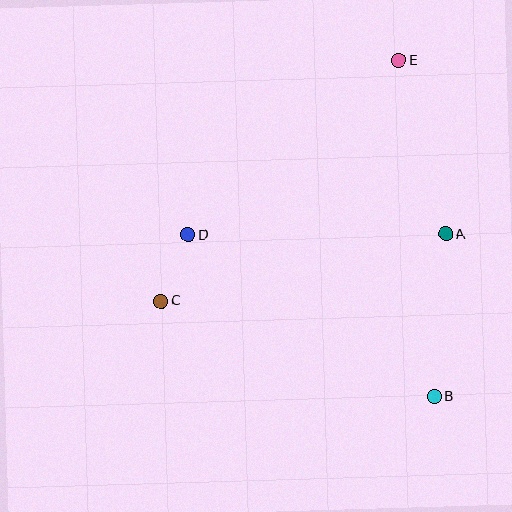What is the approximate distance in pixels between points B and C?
The distance between B and C is approximately 290 pixels.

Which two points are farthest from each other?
Points C and E are farthest from each other.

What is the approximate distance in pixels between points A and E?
The distance between A and E is approximately 180 pixels.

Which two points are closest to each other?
Points C and D are closest to each other.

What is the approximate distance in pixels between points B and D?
The distance between B and D is approximately 295 pixels.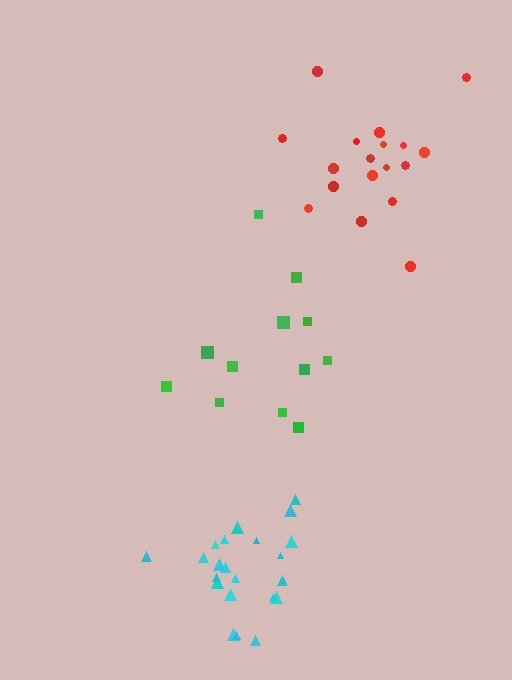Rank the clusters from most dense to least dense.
cyan, red, green.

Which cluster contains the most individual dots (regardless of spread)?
Cyan (22).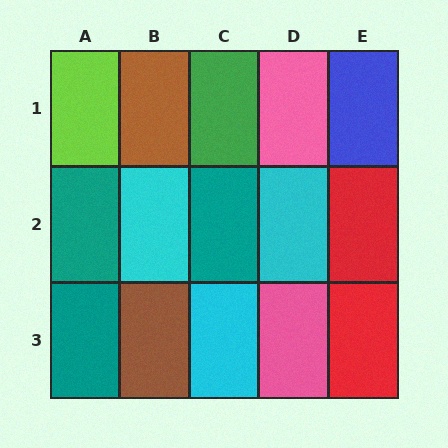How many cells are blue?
1 cell is blue.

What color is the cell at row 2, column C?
Teal.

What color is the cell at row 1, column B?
Brown.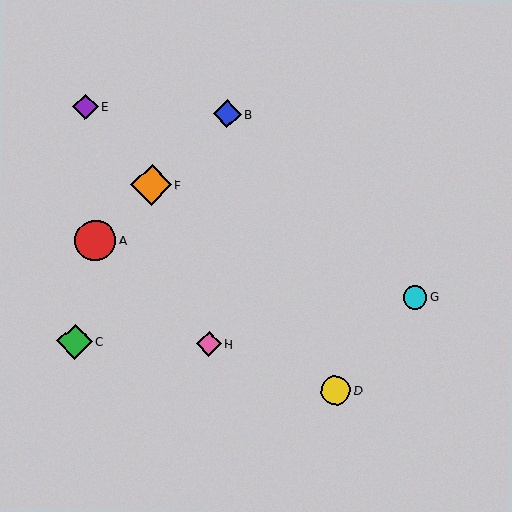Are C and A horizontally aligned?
No, C is at y≈342 and A is at y≈240.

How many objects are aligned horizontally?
2 objects (C, H) are aligned horizontally.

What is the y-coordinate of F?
Object F is at y≈185.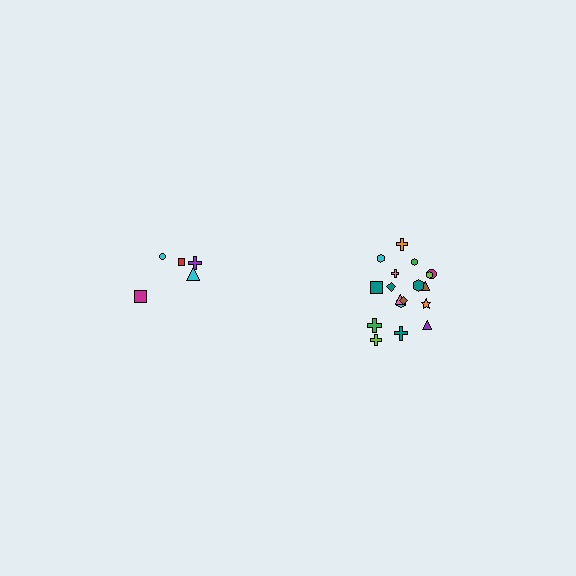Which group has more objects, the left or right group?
The right group.